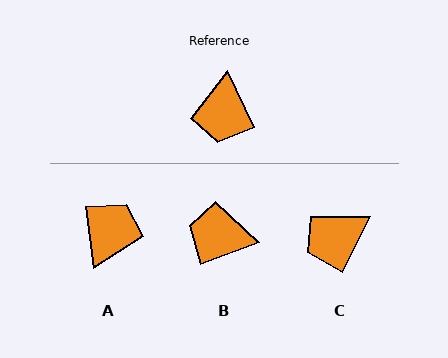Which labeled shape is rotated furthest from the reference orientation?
A, about 161 degrees away.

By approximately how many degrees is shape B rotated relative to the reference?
Approximately 96 degrees clockwise.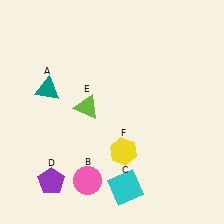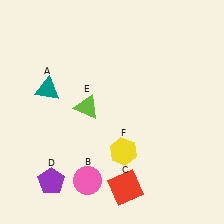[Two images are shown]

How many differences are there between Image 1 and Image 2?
There is 1 difference between the two images.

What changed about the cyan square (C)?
In Image 1, C is cyan. In Image 2, it changed to red.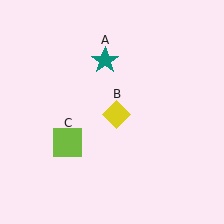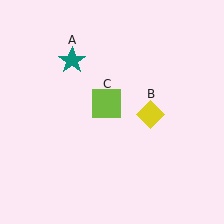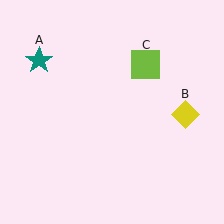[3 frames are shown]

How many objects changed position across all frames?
3 objects changed position: teal star (object A), yellow diamond (object B), lime square (object C).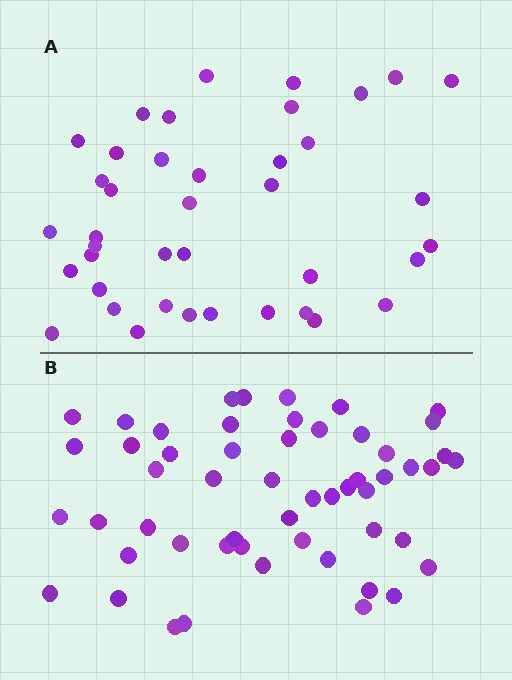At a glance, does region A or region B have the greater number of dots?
Region B (the bottom region) has more dots.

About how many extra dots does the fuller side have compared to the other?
Region B has approximately 15 more dots than region A.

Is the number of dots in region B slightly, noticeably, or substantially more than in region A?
Region B has noticeably more, but not dramatically so. The ratio is roughly 1.4 to 1.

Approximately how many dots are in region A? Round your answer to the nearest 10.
About 40 dots.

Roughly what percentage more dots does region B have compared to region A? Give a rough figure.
About 35% more.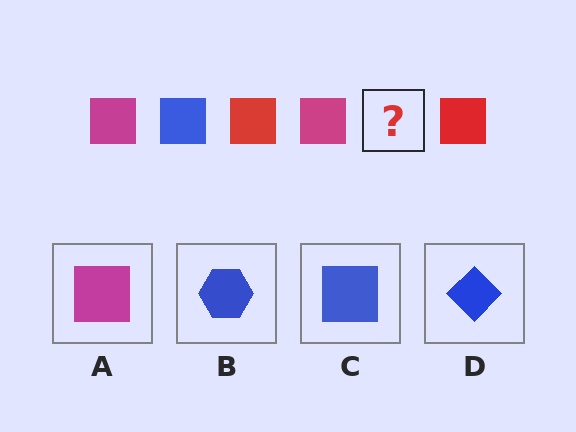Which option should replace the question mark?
Option C.